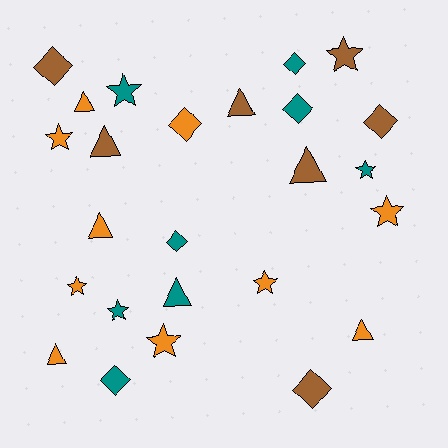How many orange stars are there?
There are 5 orange stars.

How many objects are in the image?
There are 25 objects.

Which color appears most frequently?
Orange, with 10 objects.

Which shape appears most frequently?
Star, with 9 objects.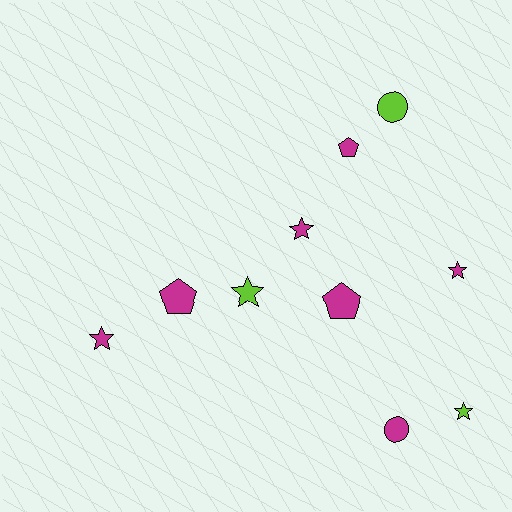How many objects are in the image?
There are 10 objects.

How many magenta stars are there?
There are 3 magenta stars.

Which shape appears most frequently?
Star, with 5 objects.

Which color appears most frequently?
Magenta, with 7 objects.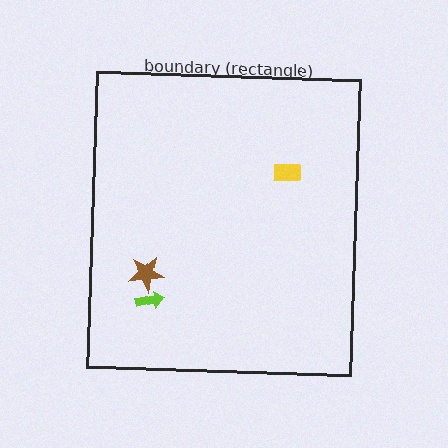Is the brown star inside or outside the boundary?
Inside.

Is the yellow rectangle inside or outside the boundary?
Inside.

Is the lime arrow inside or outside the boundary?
Inside.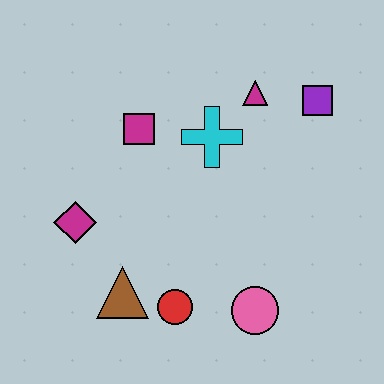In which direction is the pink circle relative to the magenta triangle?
The pink circle is below the magenta triangle.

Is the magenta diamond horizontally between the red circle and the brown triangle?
No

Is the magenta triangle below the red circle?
No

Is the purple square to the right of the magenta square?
Yes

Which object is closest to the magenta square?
The cyan cross is closest to the magenta square.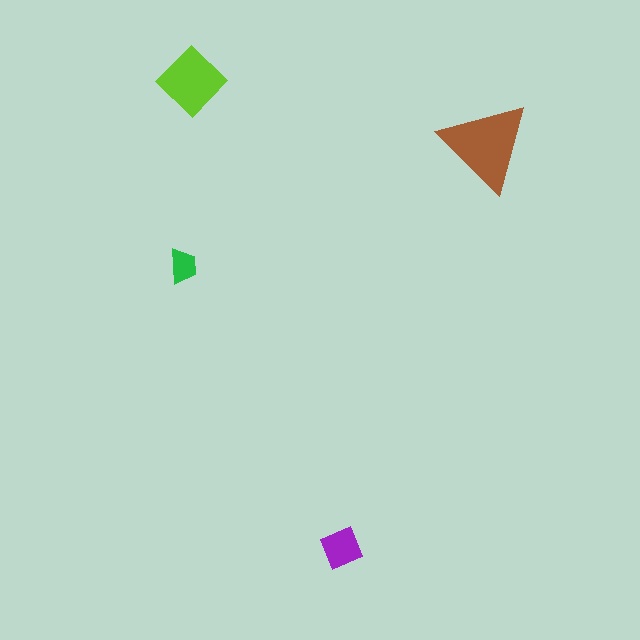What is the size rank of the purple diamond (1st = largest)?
3rd.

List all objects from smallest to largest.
The green trapezoid, the purple diamond, the lime diamond, the brown triangle.